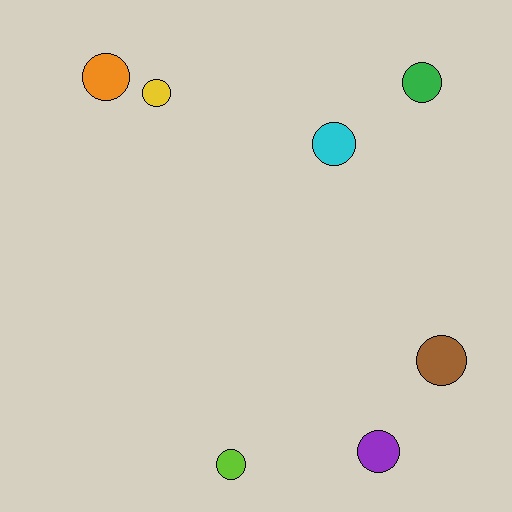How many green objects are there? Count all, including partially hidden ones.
There is 1 green object.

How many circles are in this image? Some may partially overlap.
There are 7 circles.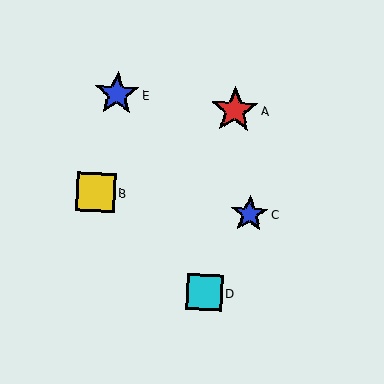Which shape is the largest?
The red star (labeled A) is the largest.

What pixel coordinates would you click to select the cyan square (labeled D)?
Click at (204, 292) to select the cyan square D.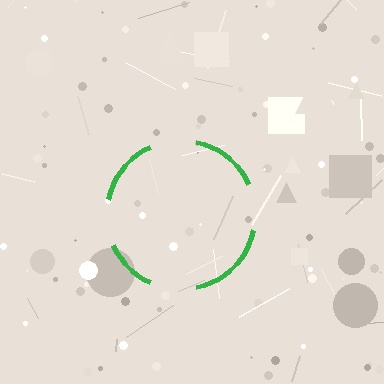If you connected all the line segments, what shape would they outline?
They would outline a circle.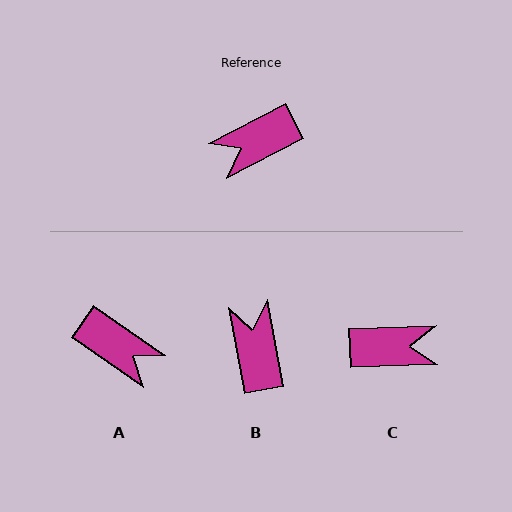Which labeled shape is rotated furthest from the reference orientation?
C, about 155 degrees away.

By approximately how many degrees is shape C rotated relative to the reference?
Approximately 155 degrees counter-clockwise.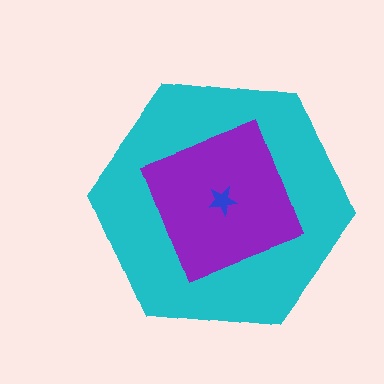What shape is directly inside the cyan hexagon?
The purple square.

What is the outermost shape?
The cyan hexagon.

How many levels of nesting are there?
3.